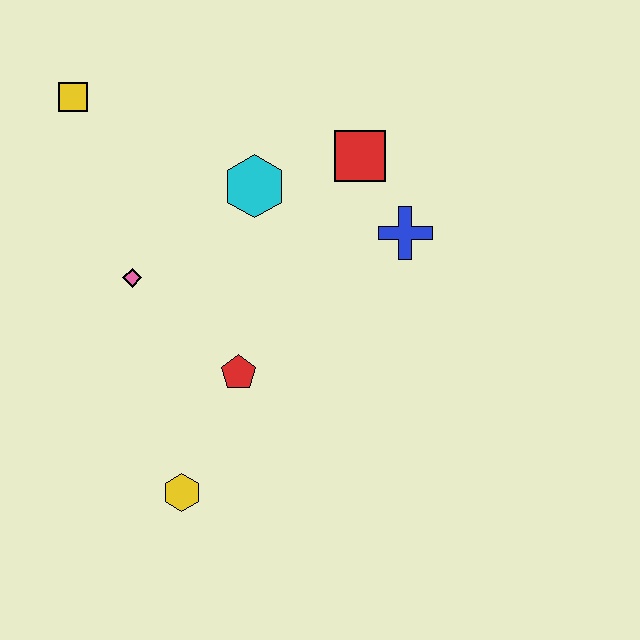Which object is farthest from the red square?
The yellow hexagon is farthest from the red square.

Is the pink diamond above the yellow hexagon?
Yes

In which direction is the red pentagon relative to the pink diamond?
The red pentagon is to the right of the pink diamond.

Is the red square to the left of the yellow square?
No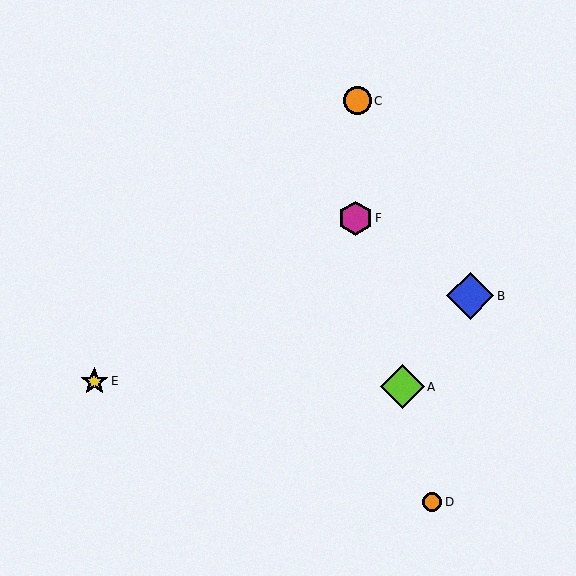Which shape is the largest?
The blue diamond (labeled B) is the largest.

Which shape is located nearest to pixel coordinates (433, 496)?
The orange circle (labeled D) at (432, 502) is nearest to that location.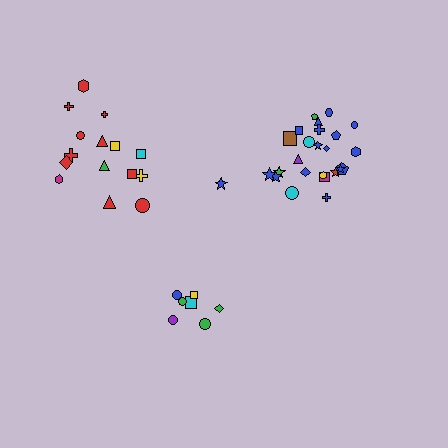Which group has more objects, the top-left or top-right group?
The top-right group.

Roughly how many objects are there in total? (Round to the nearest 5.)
Roughly 45 objects in total.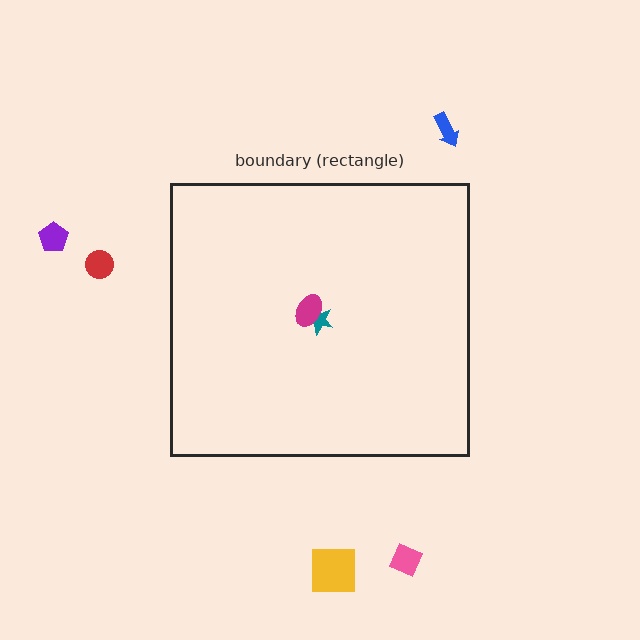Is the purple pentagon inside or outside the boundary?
Outside.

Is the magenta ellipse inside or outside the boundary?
Inside.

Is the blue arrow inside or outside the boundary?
Outside.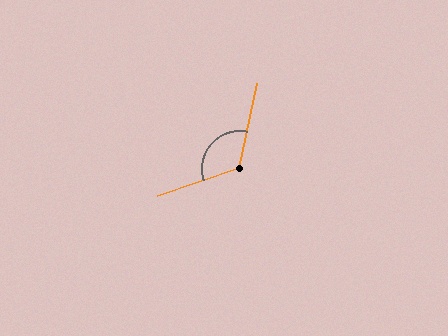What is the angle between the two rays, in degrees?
Approximately 120 degrees.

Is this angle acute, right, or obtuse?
It is obtuse.